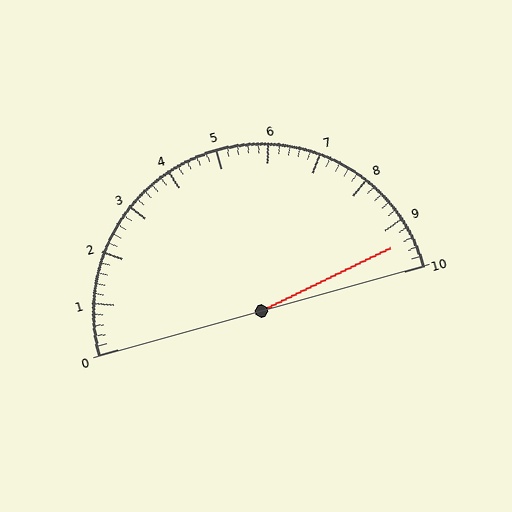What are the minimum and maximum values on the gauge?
The gauge ranges from 0 to 10.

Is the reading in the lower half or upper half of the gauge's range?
The reading is in the upper half of the range (0 to 10).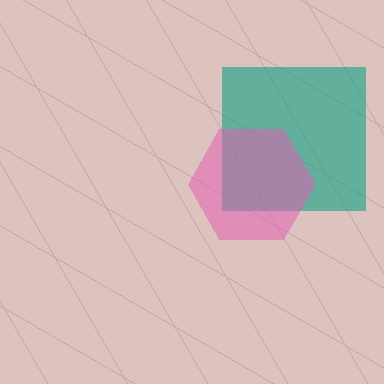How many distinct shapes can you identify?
There are 2 distinct shapes: a teal square, a pink hexagon.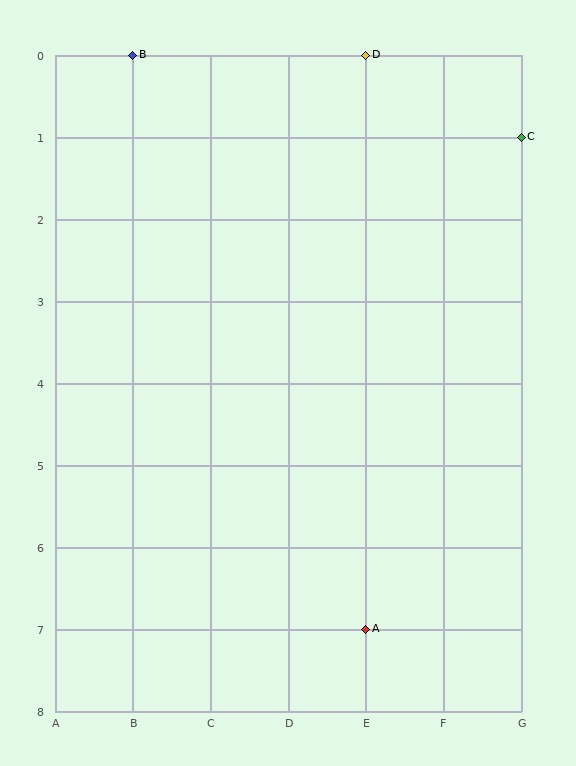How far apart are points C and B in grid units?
Points C and B are 5 columns and 1 row apart (about 5.1 grid units diagonally).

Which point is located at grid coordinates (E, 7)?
Point A is at (E, 7).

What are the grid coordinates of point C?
Point C is at grid coordinates (G, 1).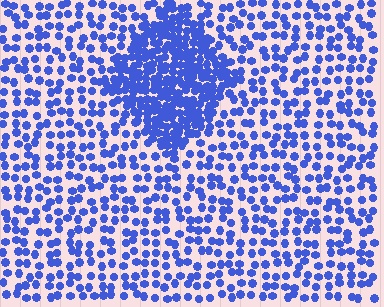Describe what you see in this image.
The image contains small blue elements arranged at two different densities. A diamond-shaped region is visible where the elements are more densely packed than the surrounding area.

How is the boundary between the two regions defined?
The boundary is defined by a change in element density (approximately 2.5x ratio). All elements are the same color, size, and shape.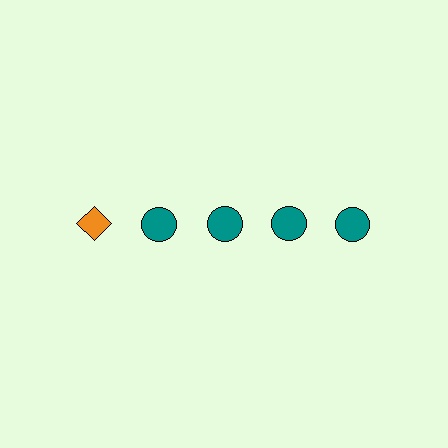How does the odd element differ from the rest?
It differs in both color (orange instead of teal) and shape (diamond instead of circle).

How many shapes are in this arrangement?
There are 5 shapes arranged in a grid pattern.